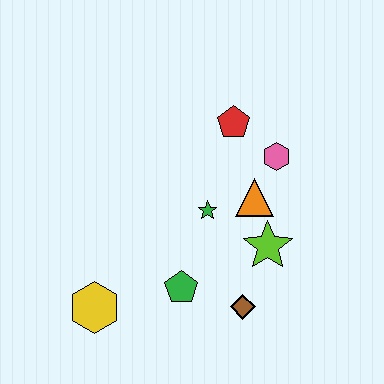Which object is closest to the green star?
The orange triangle is closest to the green star.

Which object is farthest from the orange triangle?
The yellow hexagon is farthest from the orange triangle.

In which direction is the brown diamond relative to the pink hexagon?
The brown diamond is below the pink hexagon.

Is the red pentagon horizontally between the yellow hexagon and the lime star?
Yes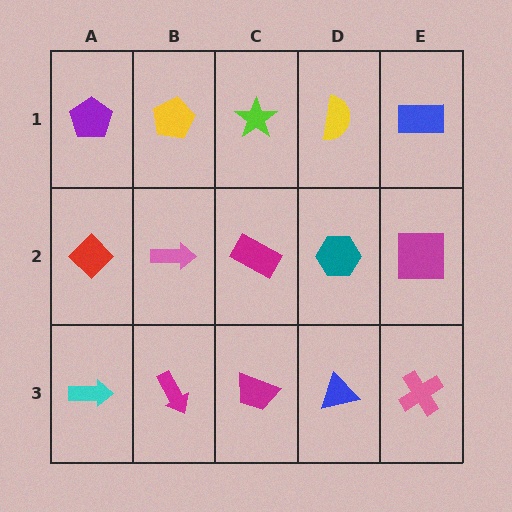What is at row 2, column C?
A magenta rectangle.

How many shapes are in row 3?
5 shapes.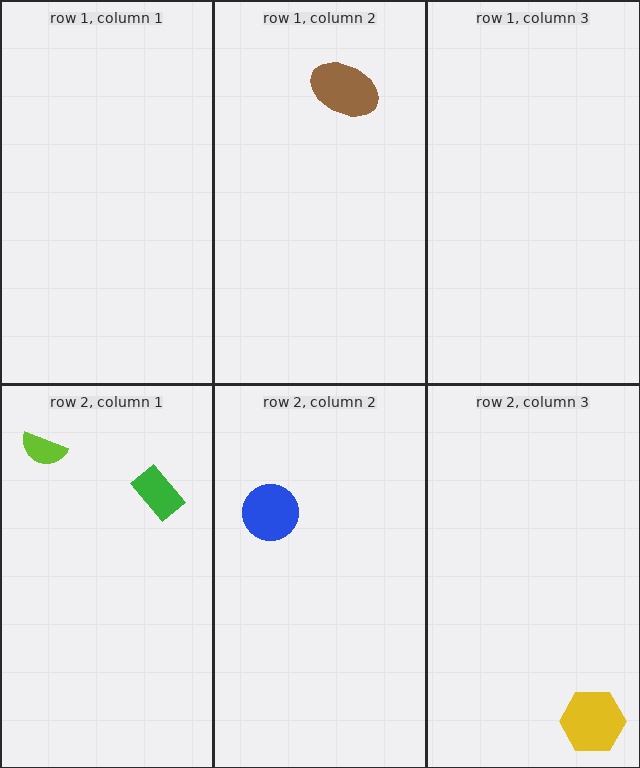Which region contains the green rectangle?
The row 2, column 1 region.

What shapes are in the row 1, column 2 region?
The brown ellipse.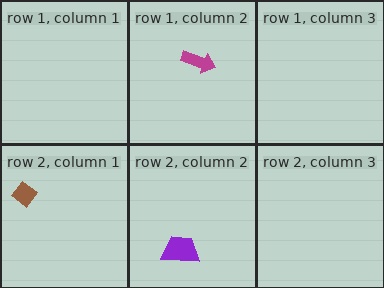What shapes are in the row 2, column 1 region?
The brown diamond.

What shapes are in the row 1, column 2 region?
The magenta arrow.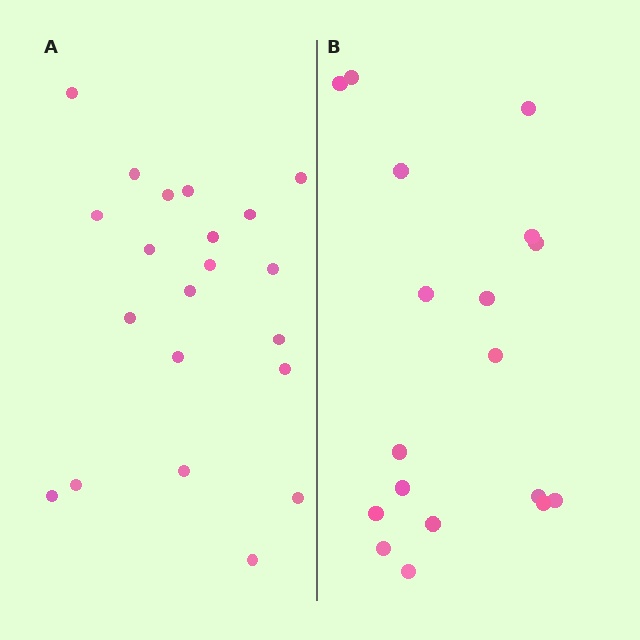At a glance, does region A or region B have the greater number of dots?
Region A (the left region) has more dots.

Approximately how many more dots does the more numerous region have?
Region A has just a few more — roughly 2 or 3 more dots than region B.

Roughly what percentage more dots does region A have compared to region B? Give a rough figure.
About 15% more.